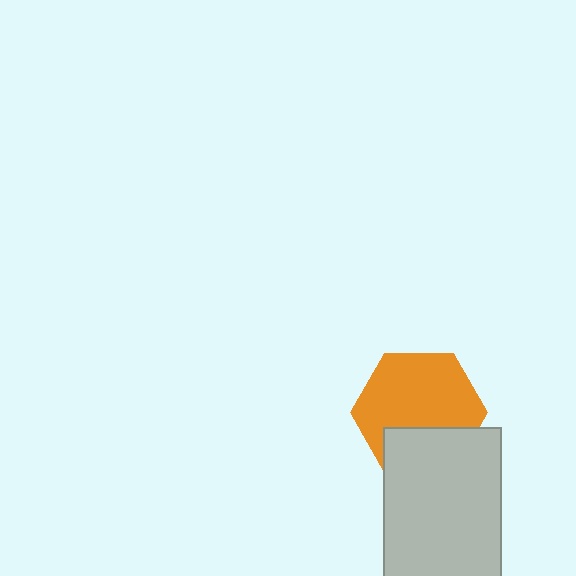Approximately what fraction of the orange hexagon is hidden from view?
Roughly 31% of the orange hexagon is hidden behind the light gray rectangle.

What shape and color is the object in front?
The object in front is a light gray rectangle.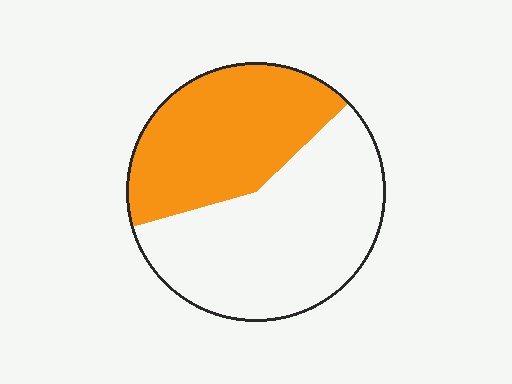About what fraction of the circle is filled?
About two fifths (2/5).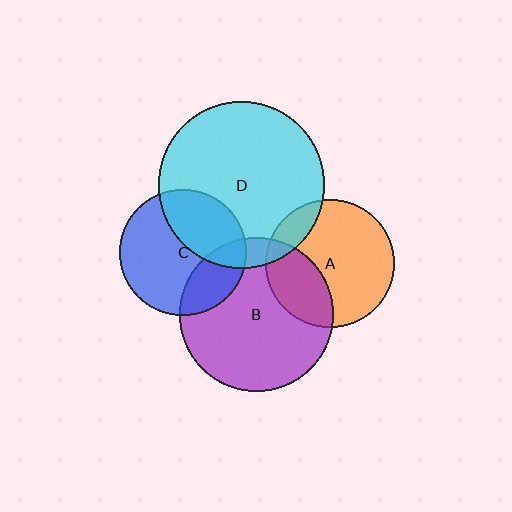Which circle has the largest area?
Circle D (cyan).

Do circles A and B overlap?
Yes.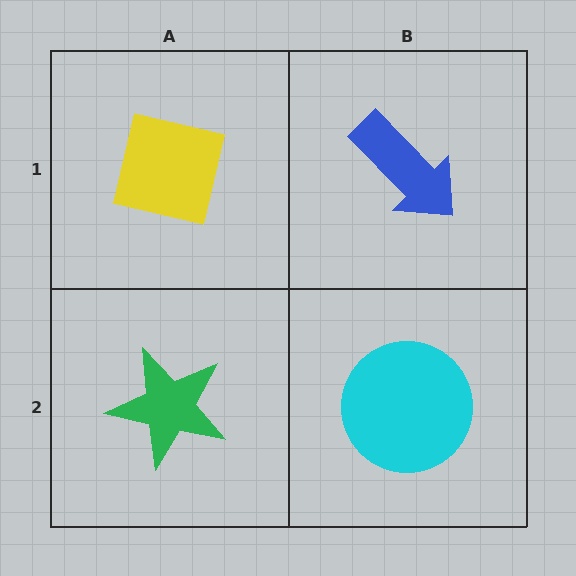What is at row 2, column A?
A green star.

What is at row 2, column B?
A cyan circle.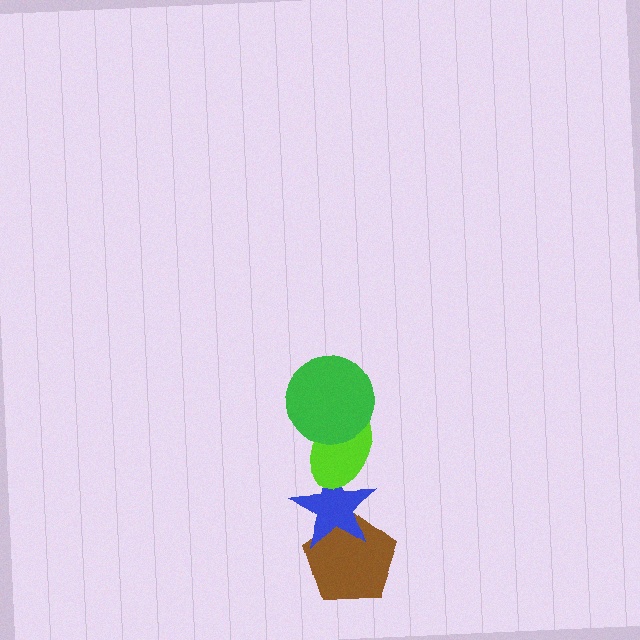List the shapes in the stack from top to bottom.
From top to bottom: the green circle, the lime ellipse, the blue star, the brown pentagon.